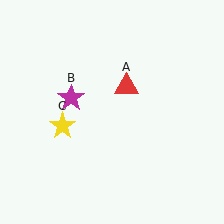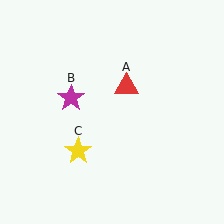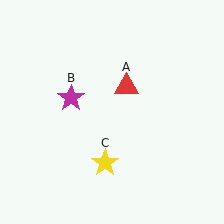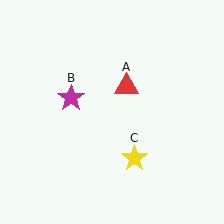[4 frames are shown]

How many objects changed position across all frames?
1 object changed position: yellow star (object C).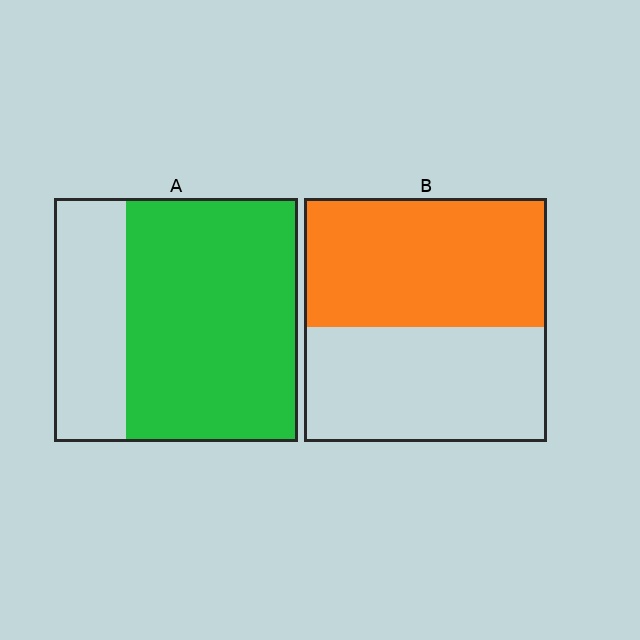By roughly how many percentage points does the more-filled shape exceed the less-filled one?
By roughly 20 percentage points (A over B).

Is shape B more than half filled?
Roughly half.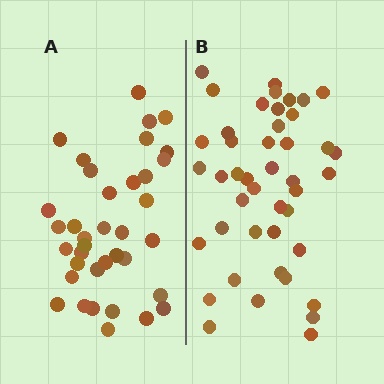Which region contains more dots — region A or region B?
Region B (the right region) has more dots.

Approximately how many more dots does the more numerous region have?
Region B has roughly 8 or so more dots than region A.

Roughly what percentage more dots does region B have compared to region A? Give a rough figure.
About 20% more.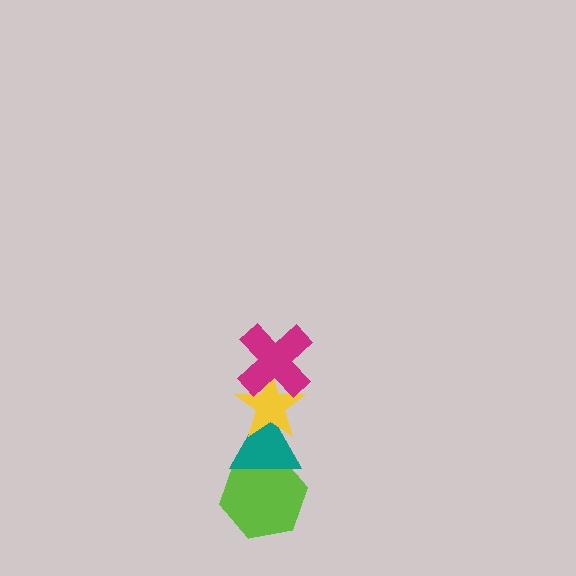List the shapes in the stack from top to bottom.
From top to bottom: the magenta cross, the yellow star, the teal triangle, the lime hexagon.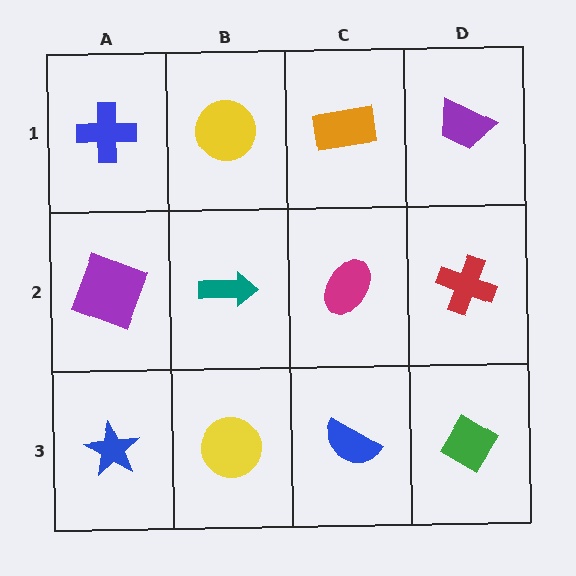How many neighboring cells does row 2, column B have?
4.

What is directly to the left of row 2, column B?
A purple square.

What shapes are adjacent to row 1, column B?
A teal arrow (row 2, column B), a blue cross (row 1, column A), an orange rectangle (row 1, column C).